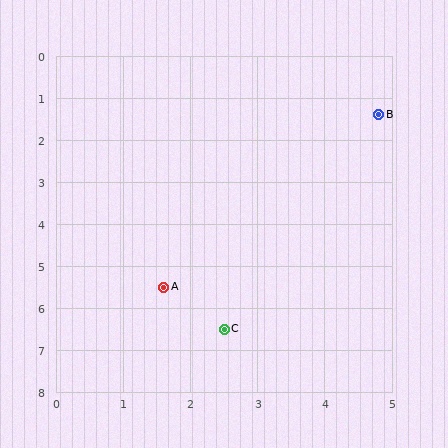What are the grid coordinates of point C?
Point C is at approximately (2.5, 6.5).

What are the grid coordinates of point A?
Point A is at approximately (1.6, 5.5).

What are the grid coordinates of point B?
Point B is at approximately (4.8, 1.4).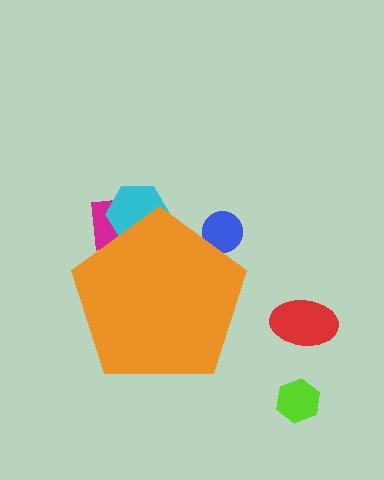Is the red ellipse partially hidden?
No, the red ellipse is fully visible.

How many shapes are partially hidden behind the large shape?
3 shapes are partially hidden.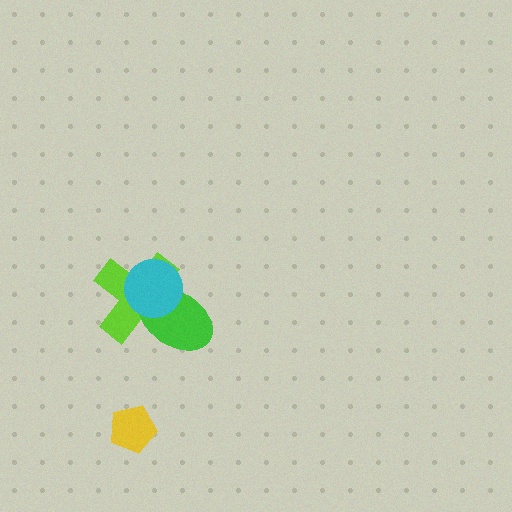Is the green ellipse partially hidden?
Yes, it is partially covered by another shape.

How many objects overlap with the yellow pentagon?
0 objects overlap with the yellow pentagon.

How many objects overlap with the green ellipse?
2 objects overlap with the green ellipse.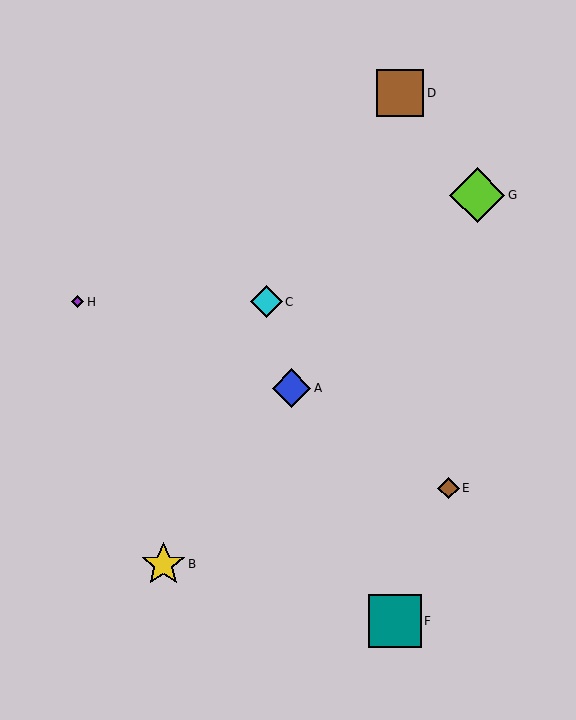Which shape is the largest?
The lime diamond (labeled G) is the largest.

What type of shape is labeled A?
Shape A is a blue diamond.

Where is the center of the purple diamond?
The center of the purple diamond is at (77, 302).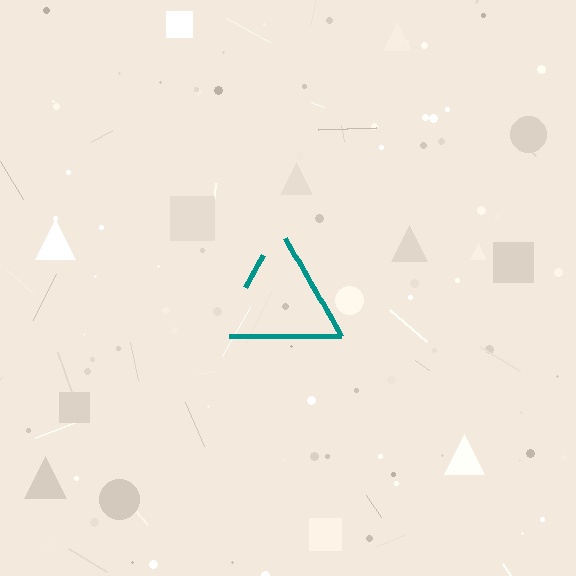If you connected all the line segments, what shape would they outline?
They would outline a triangle.